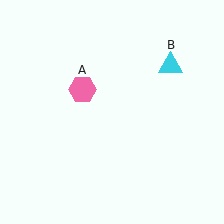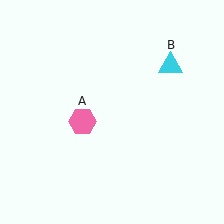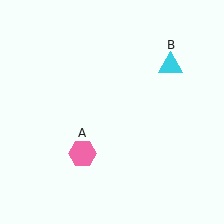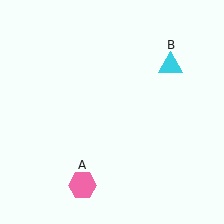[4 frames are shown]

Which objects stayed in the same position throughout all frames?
Cyan triangle (object B) remained stationary.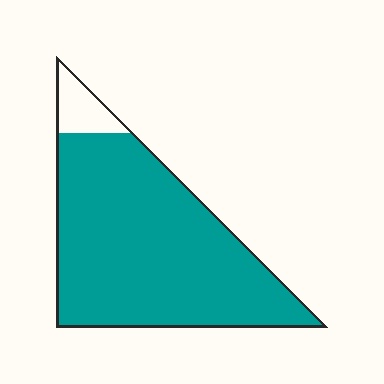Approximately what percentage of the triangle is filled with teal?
Approximately 90%.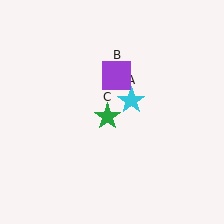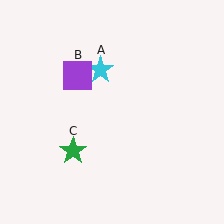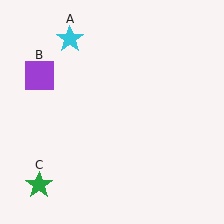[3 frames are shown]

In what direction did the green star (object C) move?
The green star (object C) moved down and to the left.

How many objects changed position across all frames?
3 objects changed position: cyan star (object A), purple square (object B), green star (object C).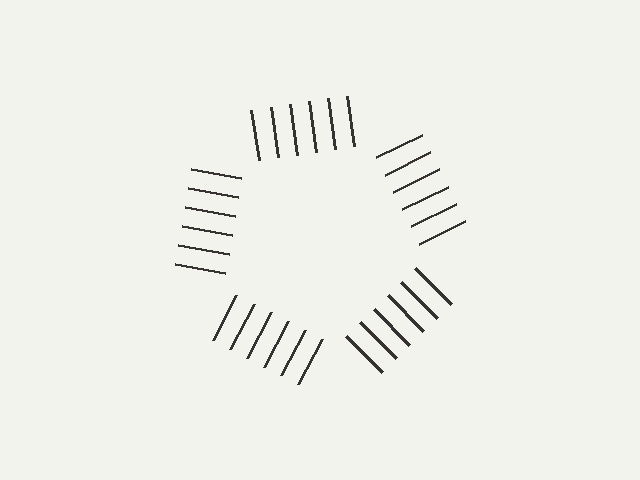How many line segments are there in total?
30 — 6 along each of the 5 edges.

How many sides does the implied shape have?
5 sides — the line-ends trace a pentagon.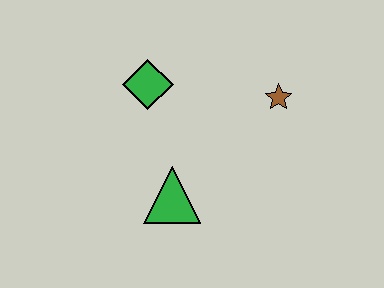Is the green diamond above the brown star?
Yes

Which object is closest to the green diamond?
The green triangle is closest to the green diamond.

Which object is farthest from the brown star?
The green triangle is farthest from the brown star.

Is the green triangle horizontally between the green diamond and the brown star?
Yes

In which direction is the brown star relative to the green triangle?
The brown star is to the right of the green triangle.